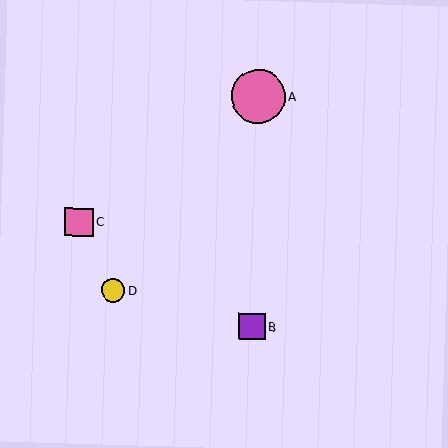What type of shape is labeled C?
Shape C is a pink square.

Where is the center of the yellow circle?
The center of the yellow circle is at (113, 290).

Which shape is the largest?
The pink circle (labeled A) is the largest.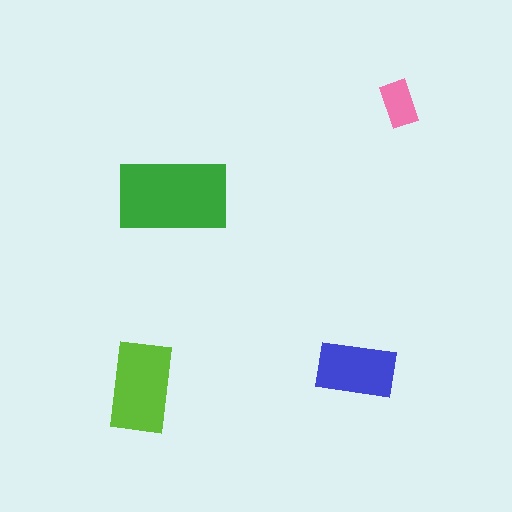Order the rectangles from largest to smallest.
the green one, the lime one, the blue one, the pink one.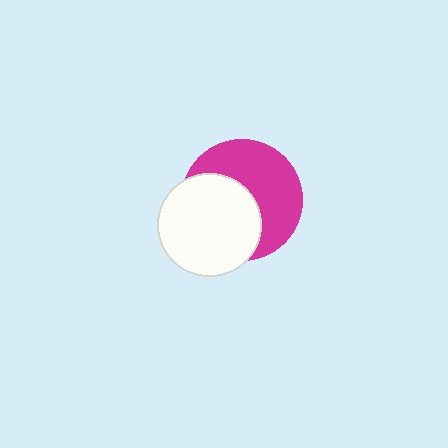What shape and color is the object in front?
The object in front is a white circle.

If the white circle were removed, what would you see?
You would see the complete magenta circle.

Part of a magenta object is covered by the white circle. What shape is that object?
It is a circle.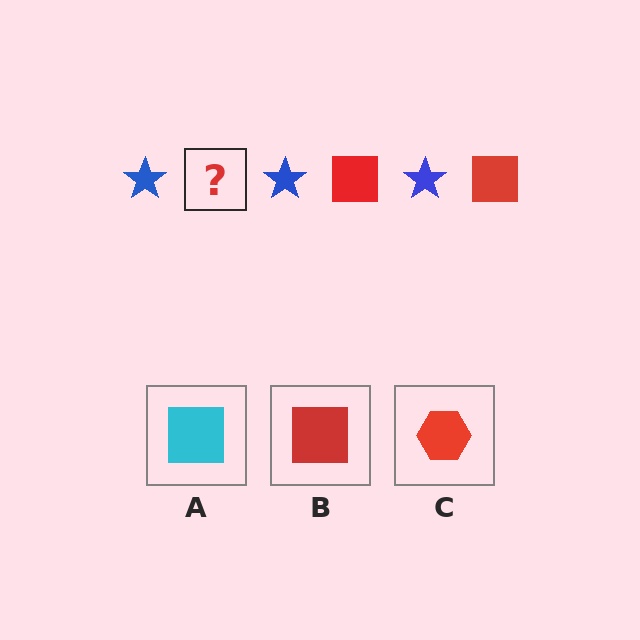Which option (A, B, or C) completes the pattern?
B.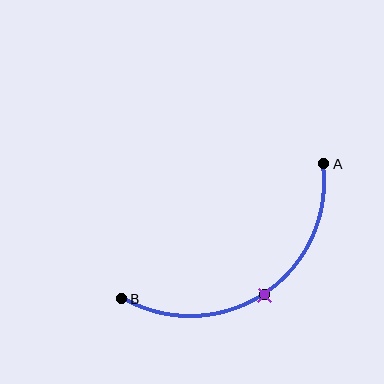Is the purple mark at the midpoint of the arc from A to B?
Yes. The purple mark lies on the arc at equal arc-length from both A and B — it is the arc midpoint.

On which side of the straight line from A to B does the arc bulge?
The arc bulges below the straight line connecting A and B.